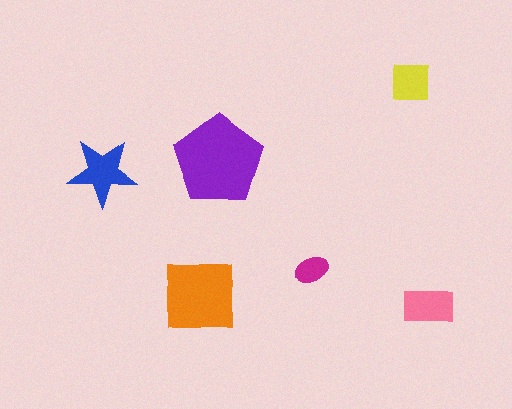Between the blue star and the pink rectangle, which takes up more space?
The blue star.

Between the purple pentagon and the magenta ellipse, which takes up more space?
The purple pentagon.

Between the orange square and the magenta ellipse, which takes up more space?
The orange square.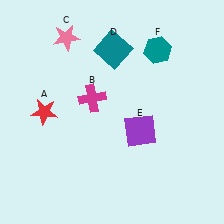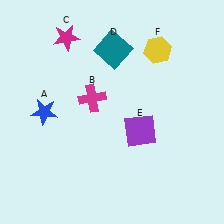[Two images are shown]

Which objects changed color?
A changed from red to blue. C changed from pink to magenta. F changed from teal to yellow.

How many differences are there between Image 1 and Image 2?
There are 3 differences between the two images.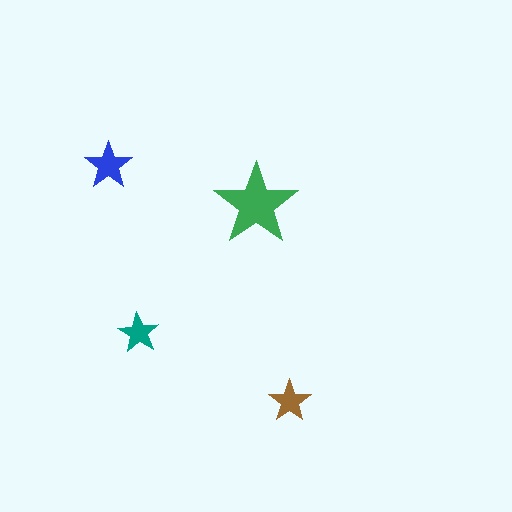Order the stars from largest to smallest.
the green one, the blue one, the brown one, the teal one.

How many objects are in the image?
There are 4 objects in the image.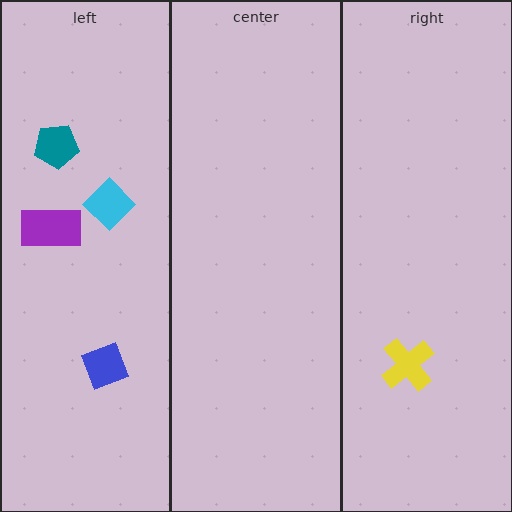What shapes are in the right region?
The yellow cross.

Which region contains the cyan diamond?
The left region.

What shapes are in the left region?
The cyan diamond, the teal pentagon, the blue square, the purple rectangle.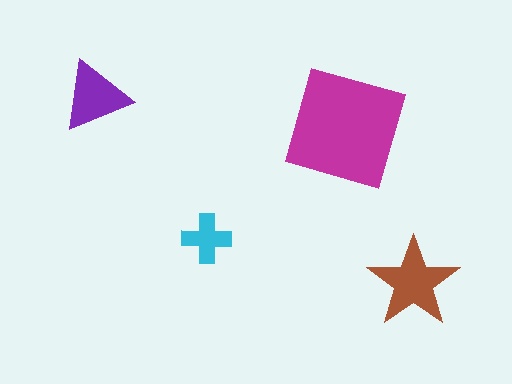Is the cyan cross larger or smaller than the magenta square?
Smaller.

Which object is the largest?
The magenta square.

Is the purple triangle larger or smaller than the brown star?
Smaller.